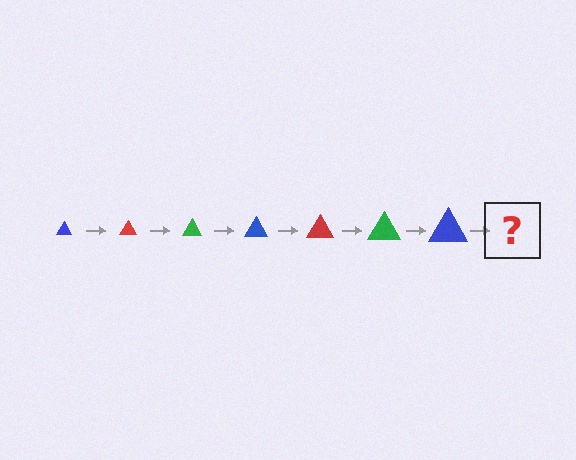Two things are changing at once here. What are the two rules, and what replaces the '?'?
The two rules are that the triangle grows larger each step and the color cycles through blue, red, and green. The '?' should be a red triangle, larger than the previous one.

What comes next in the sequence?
The next element should be a red triangle, larger than the previous one.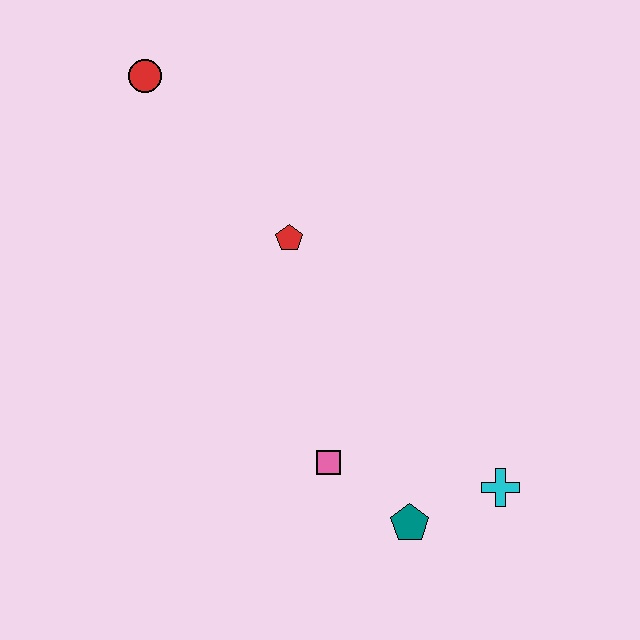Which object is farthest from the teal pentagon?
The red circle is farthest from the teal pentagon.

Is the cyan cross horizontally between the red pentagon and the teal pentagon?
No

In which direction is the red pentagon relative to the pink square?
The red pentagon is above the pink square.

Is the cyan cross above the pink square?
No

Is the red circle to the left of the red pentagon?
Yes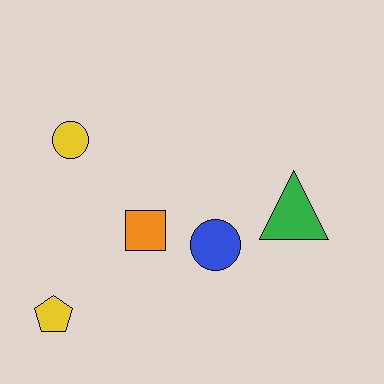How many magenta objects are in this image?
There are no magenta objects.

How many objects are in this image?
There are 5 objects.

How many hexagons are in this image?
There are no hexagons.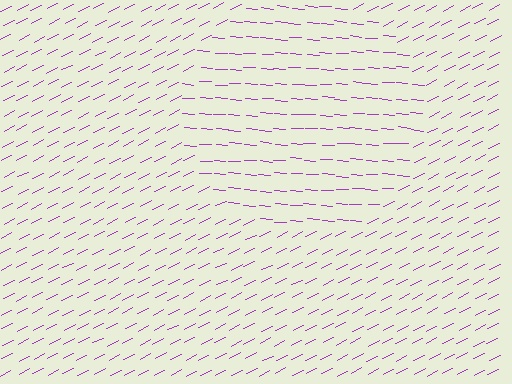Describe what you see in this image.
The image is filled with small purple line segments. A circle region in the image has lines oriented differently from the surrounding lines, creating a visible texture boundary.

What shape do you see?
I see a circle.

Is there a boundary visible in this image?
Yes, there is a texture boundary formed by a change in line orientation.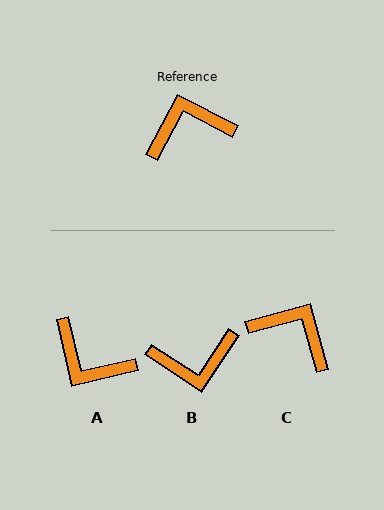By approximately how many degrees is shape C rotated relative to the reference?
Approximately 47 degrees clockwise.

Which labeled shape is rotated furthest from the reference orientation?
B, about 174 degrees away.